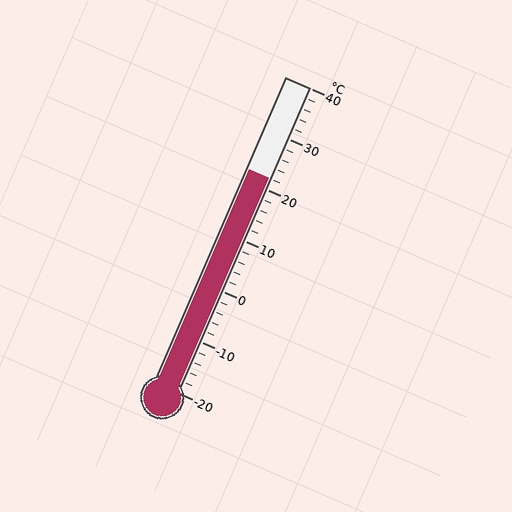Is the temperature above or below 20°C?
The temperature is above 20°C.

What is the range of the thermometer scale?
The thermometer scale ranges from -20°C to 40°C.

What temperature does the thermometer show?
The thermometer shows approximately 22°C.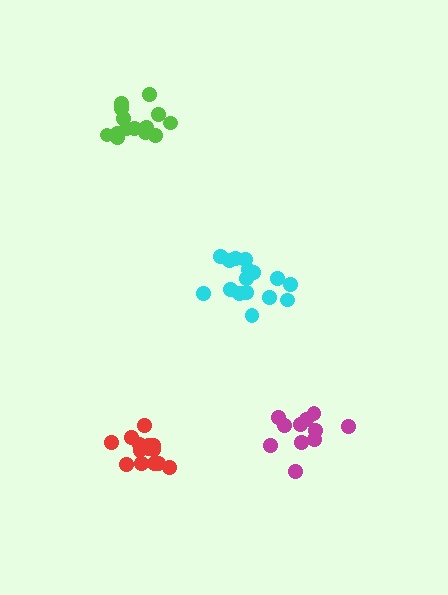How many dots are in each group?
Group 1: 14 dots, Group 2: 11 dots, Group 3: 14 dots, Group 4: 16 dots (55 total).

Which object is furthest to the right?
The magenta cluster is rightmost.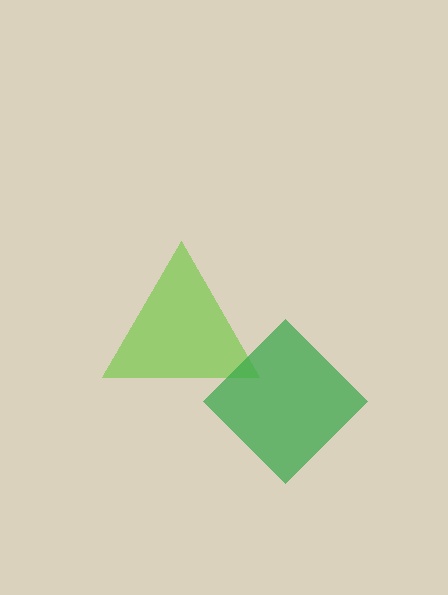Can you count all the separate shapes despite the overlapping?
Yes, there are 2 separate shapes.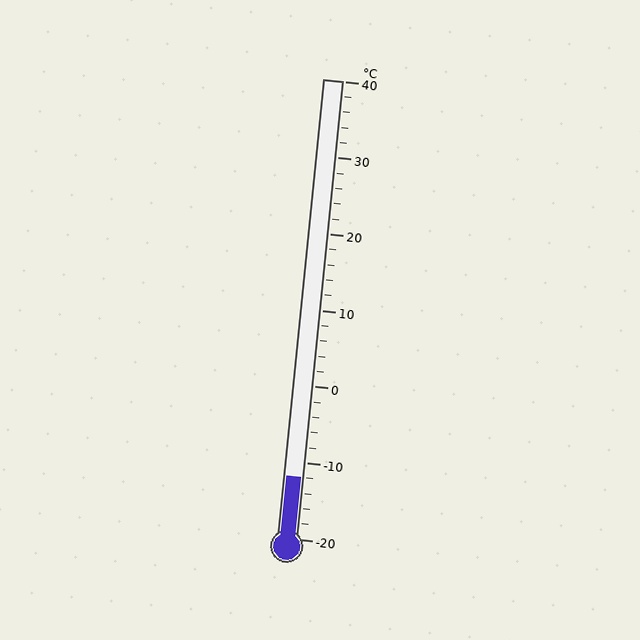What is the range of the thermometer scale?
The thermometer scale ranges from -20°C to 40°C.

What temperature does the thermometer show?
The thermometer shows approximately -12°C.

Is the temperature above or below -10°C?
The temperature is below -10°C.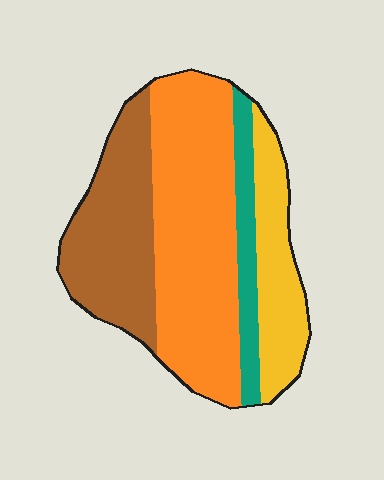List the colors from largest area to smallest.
From largest to smallest: orange, brown, yellow, teal.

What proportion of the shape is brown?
Brown takes up about one quarter (1/4) of the shape.